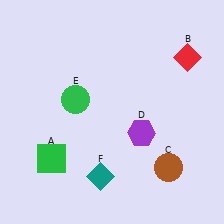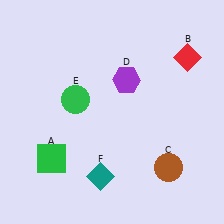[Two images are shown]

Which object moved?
The purple hexagon (D) moved up.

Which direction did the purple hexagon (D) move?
The purple hexagon (D) moved up.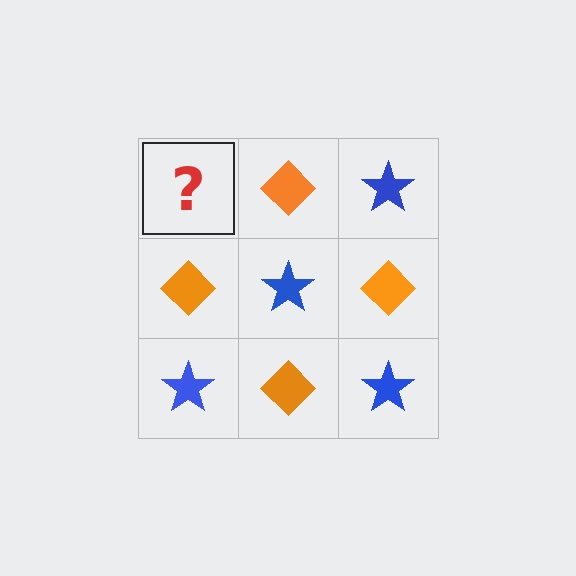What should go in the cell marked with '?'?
The missing cell should contain a blue star.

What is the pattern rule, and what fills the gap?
The rule is that it alternates blue star and orange diamond in a checkerboard pattern. The gap should be filled with a blue star.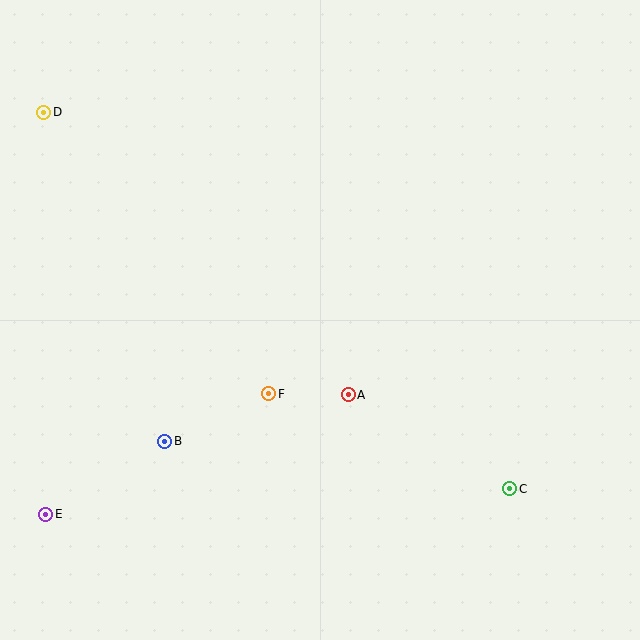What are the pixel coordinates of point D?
Point D is at (44, 112).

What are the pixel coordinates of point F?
Point F is at (269, 394).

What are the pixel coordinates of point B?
Point B is at (165, 441).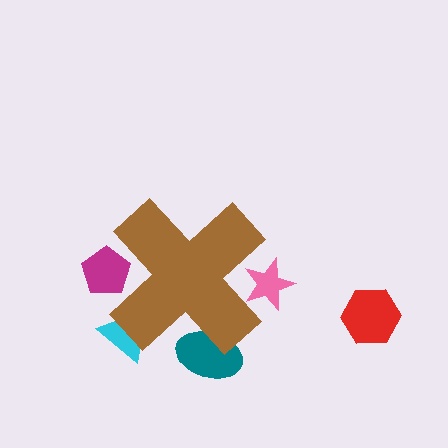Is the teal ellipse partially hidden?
Yes, the teal ellipse is partially hidden behind the brown cross.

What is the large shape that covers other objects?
A brown cross.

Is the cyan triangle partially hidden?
Yes, the cyan triangle is partially hidden behind the brown cross.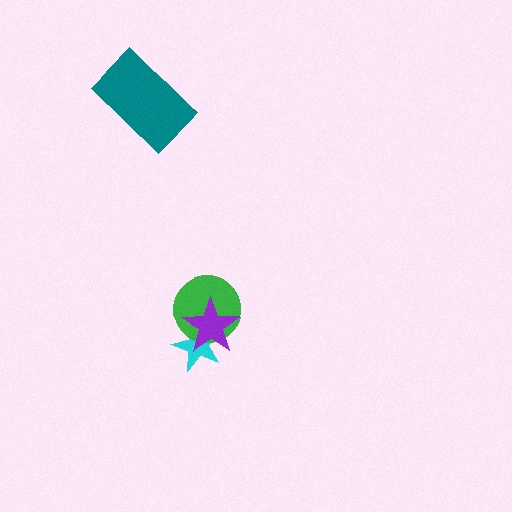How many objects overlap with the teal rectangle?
0 objects overlap with the teal rectangle.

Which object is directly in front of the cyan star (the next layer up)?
The green circle is directly in front of the cyan star.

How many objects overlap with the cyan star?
2 objects overlap with the cyan star.